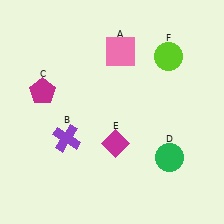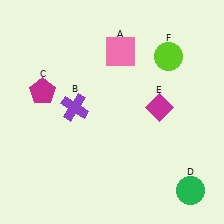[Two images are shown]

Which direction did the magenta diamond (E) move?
The magenta diamond (E) moved right.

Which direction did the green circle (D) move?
The green circle (D) moved down.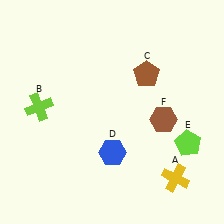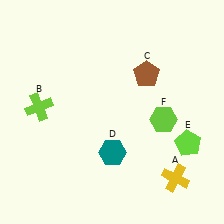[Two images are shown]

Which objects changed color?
D changed from blue to teal. F changed from brown to lime.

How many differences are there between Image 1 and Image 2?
There are 2 differences between the two images.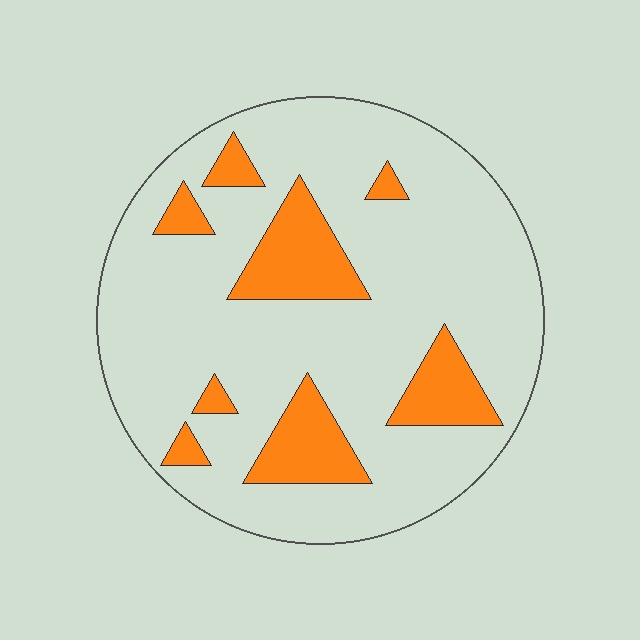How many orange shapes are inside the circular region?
8.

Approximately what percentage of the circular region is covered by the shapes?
Approximately 20%.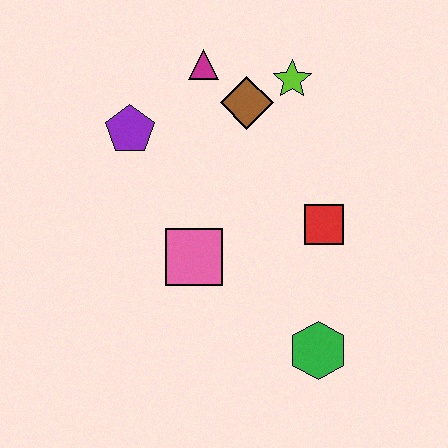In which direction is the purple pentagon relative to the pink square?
The purple pentagon is above the pink square.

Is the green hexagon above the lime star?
No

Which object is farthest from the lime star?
The green hexagon is farthest from the lime star.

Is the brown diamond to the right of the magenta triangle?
Yes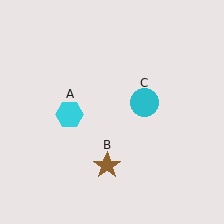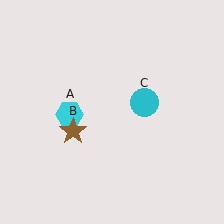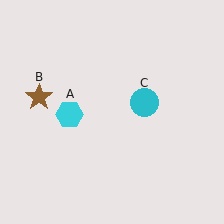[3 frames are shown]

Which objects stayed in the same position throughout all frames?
Cyan hexagon (object A) and cyan circle (object C) remained stationary.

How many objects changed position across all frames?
1 object changed position: brown star (object B).